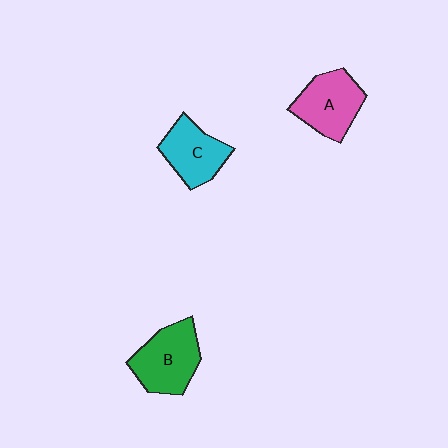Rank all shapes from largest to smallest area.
From largest to smallest: B (green), A (pink), C (cyan).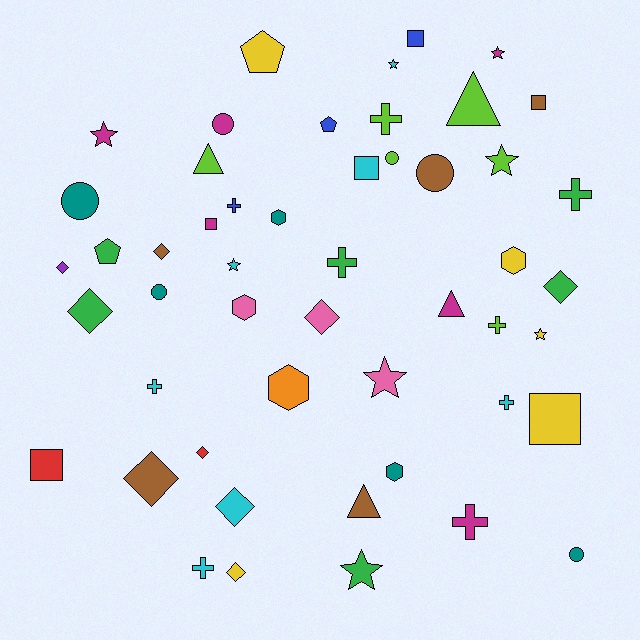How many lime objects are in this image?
There are 6 lime objects.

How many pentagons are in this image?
There are 3 pentagons.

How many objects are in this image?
There are 50 objects.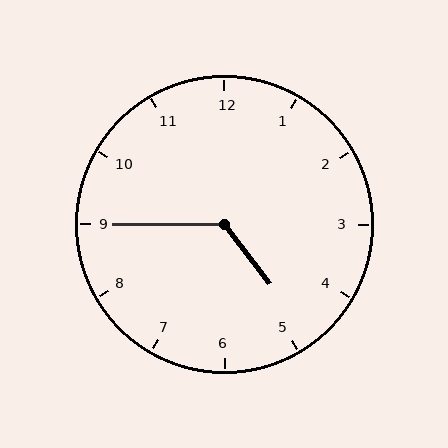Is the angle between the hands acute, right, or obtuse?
It is obtuse.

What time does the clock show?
4:45.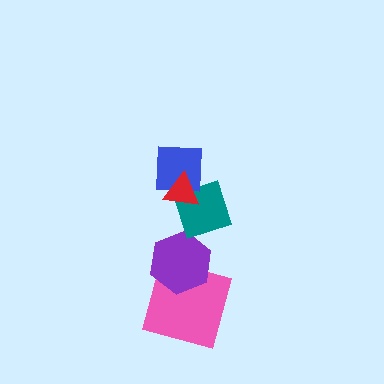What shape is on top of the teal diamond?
The blue square is on top of the teal diamond.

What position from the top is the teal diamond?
The teal diamond is 3rd from the top.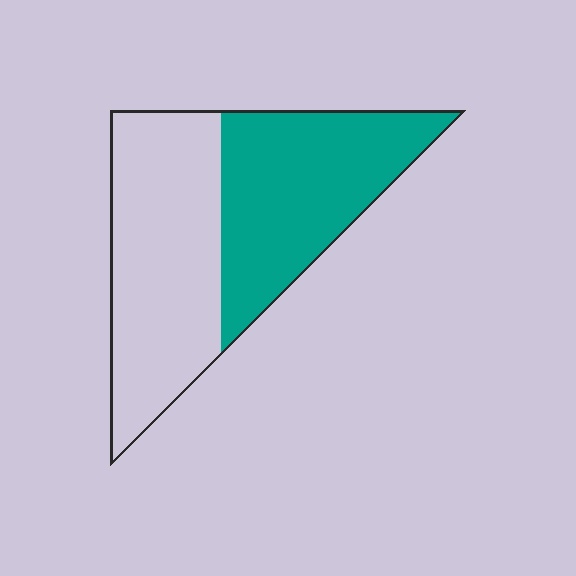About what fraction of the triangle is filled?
About one half (1/2).